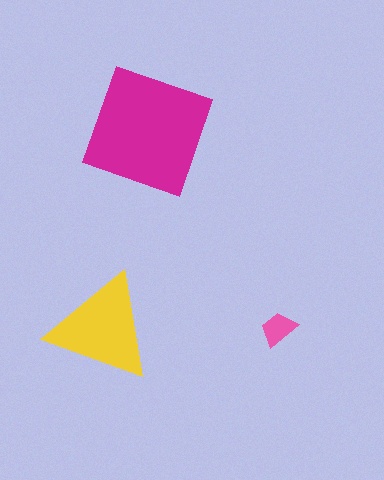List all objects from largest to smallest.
The magenta square, the yellow triangle, the pink trapezoid.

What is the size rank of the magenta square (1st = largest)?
1st.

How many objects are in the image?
There are 3 objects in the image.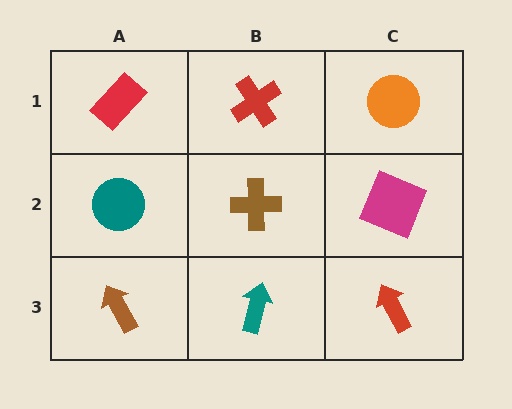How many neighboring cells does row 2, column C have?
3.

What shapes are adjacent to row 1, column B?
A brown cross (row 2, column B), a red rectangle (row 1, column A), an orange circle (row 1, column C).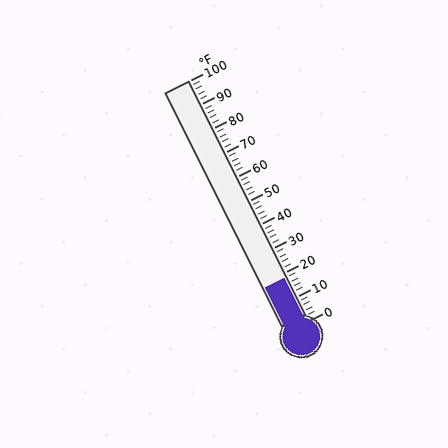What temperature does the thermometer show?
The thermometer shows approximately 18°F.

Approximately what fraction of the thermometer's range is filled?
The thermometer is filled to approximately 20% of its range.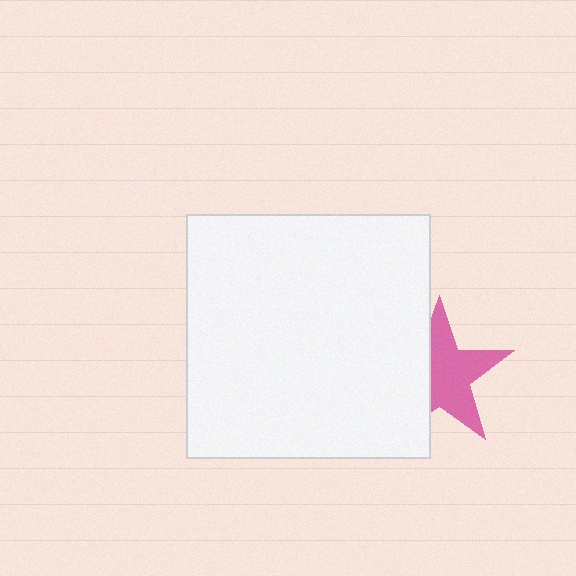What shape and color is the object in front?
The object in front is a white square.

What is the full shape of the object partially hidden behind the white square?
The partially hidden object is a pink star.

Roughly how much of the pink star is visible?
About half of it is visible (roughly 60%).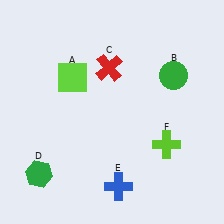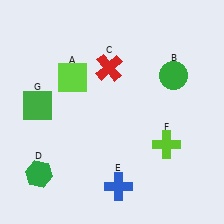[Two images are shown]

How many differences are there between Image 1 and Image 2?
There is 1 difference between the two images.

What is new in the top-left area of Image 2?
A green square (G) was added in the top-left area of Image 2.